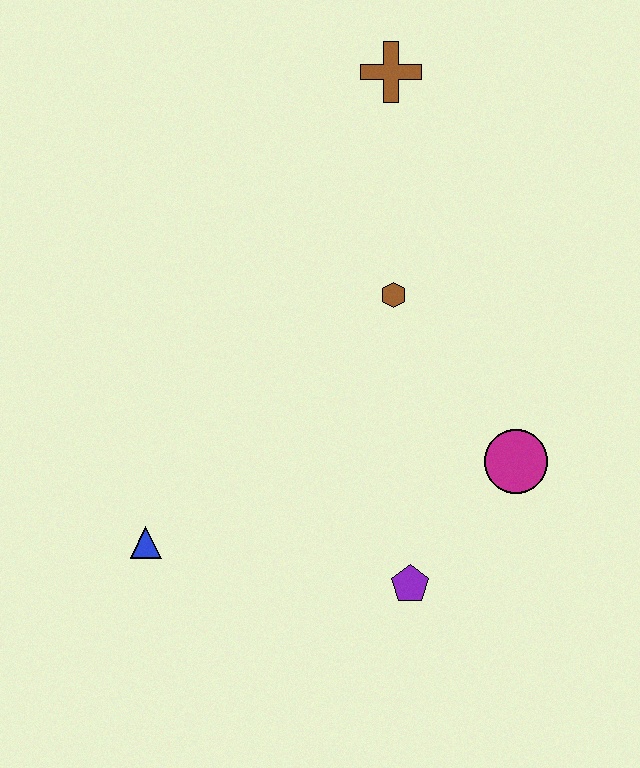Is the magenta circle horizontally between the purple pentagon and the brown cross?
No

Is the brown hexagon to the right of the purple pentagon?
No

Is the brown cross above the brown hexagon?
Yes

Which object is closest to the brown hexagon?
The magenta circle is closest to the brown hexagon.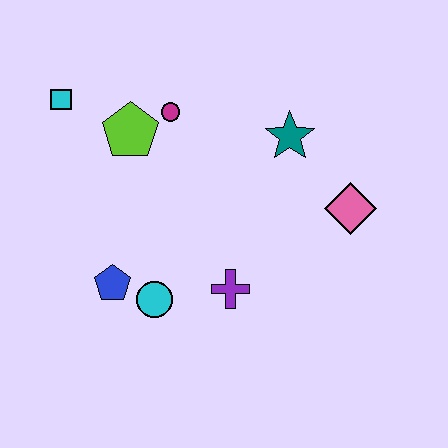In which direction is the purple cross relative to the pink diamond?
The purple cross is to the left of the pink diamond.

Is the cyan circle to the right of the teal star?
No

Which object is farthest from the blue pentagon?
The pink diamond is farthest from the blue pentagon.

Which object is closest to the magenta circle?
The lime pentagon is closest to the magenta circle.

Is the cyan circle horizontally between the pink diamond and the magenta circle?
No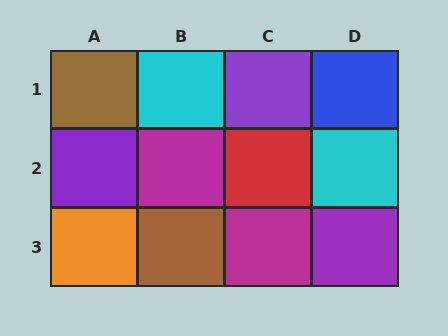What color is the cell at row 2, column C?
Red.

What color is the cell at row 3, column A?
Orange.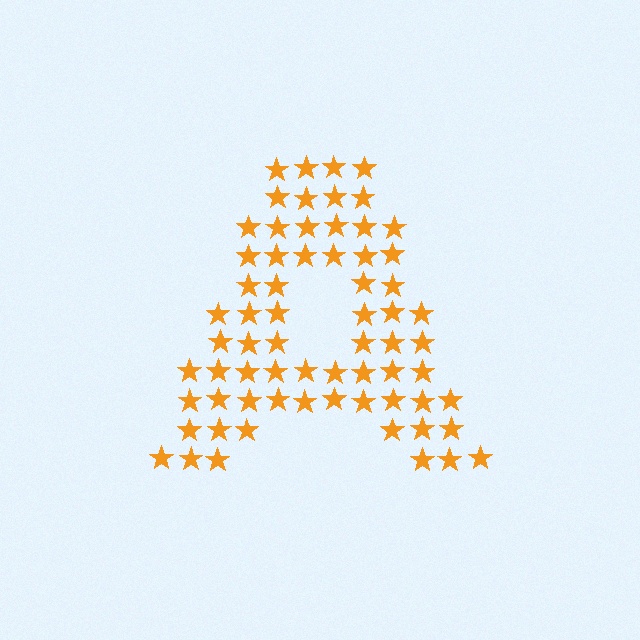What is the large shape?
The large shape is the letter A.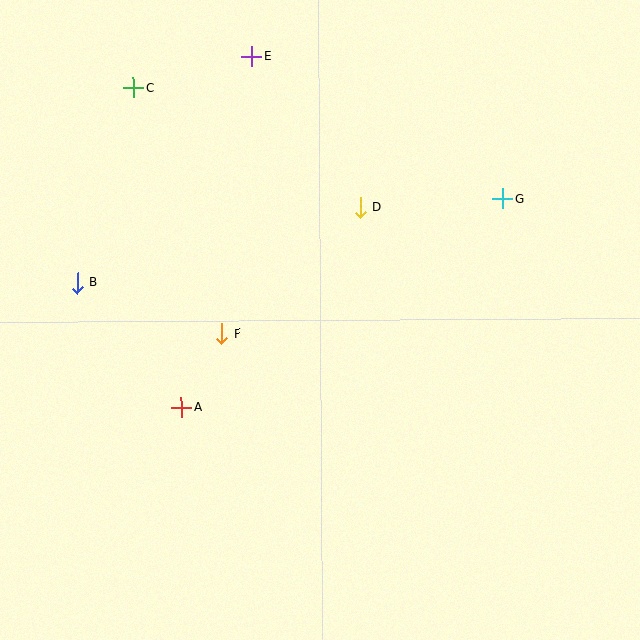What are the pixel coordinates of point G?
Point G is at (503, 199).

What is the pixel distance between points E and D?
The distance between E and D is 185 pixels.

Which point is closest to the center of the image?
Point F at (222, 333) is closest to the center.